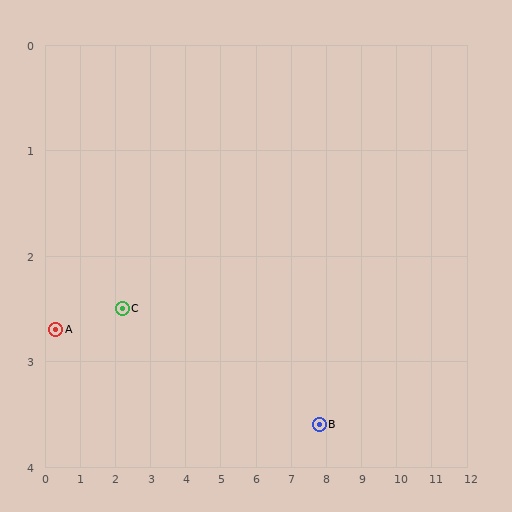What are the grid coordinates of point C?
Point C is at approximately (2.2, 2.5).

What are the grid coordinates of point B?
Point B is at approximately (7.8, 3.6).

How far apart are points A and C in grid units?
Points A and C are about 1.9 grid units apart.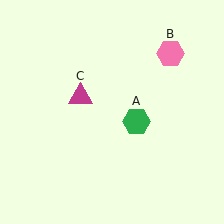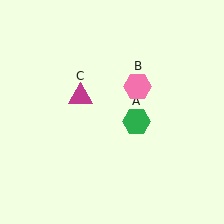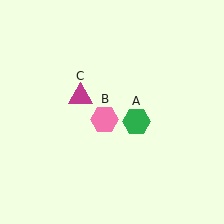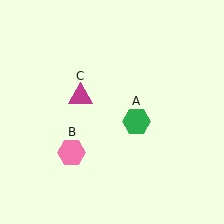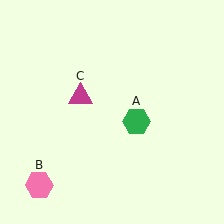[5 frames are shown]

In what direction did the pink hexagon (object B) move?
The pink hexagon (object B) moved down and to the left.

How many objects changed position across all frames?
1 object changed position: pink hexagon (object B).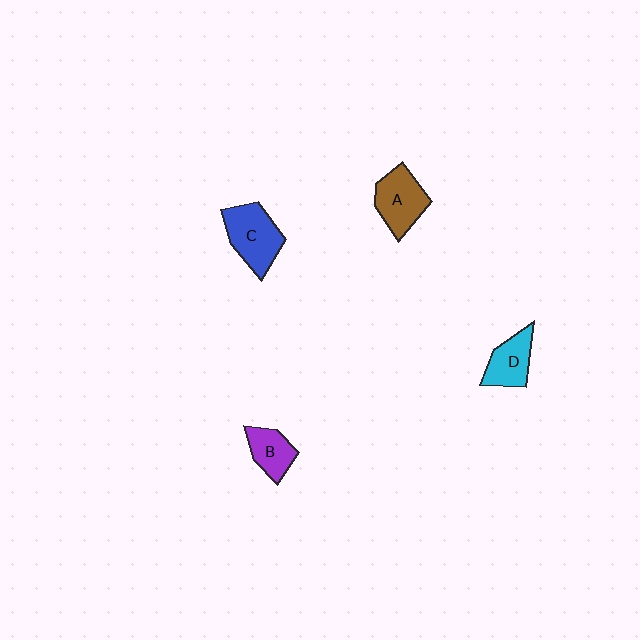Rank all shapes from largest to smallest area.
From largest to smallest: C (blue), A (brown), D (cyan), B (purple).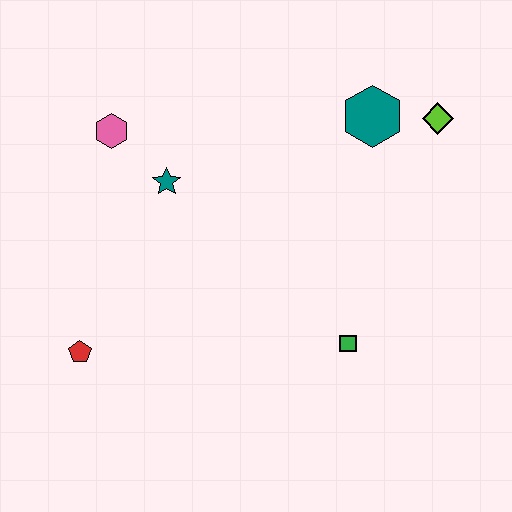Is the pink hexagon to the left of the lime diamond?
Yes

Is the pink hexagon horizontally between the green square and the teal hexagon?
No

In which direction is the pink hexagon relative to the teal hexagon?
The pink hexagon is to the left of the teal hexagon.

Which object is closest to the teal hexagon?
The lime diamond is closest to the teal hexagon.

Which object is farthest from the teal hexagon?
The red pentagon is farthest from the teal hexagon.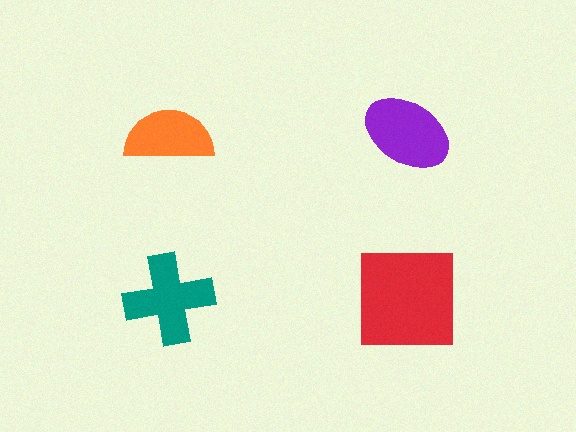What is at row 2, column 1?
A teal cross.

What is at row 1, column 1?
An orange semicircle.